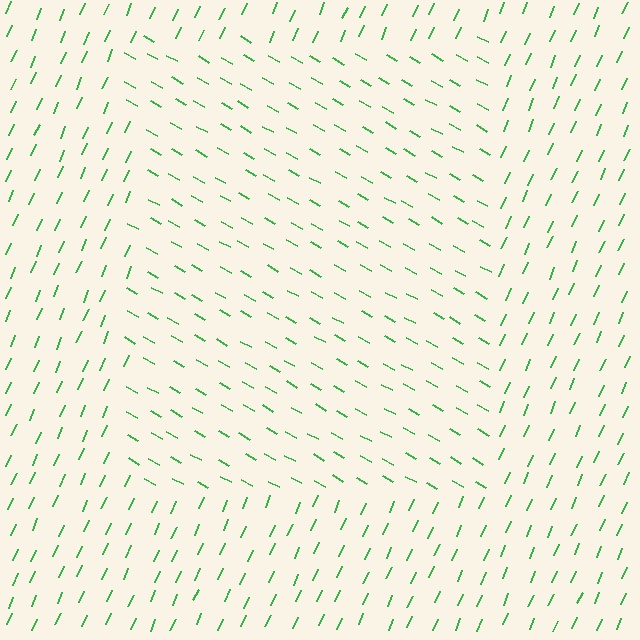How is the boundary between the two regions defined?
The boundary is defined purely by a change in line orientation (approximately 84 degrees difference). All lines are the same color and thickness.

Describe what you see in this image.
The image is filled with small green line segments. A rectangle region in the image has lines oriented differently from the surrounding lines, creating a visible texture boundary.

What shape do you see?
I see a rectangle.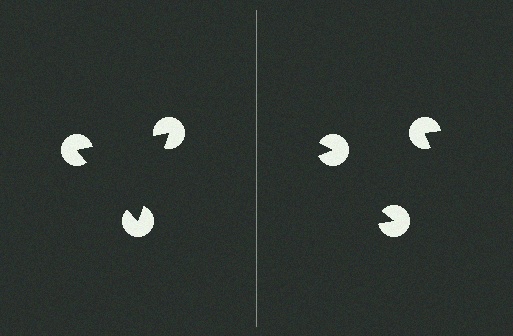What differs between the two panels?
The pac-man discs are positioned identically on both sides; only the wedge orientations differ. On the left they align to a triangle; on the right they are misaligned.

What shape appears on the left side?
An illusory triangle.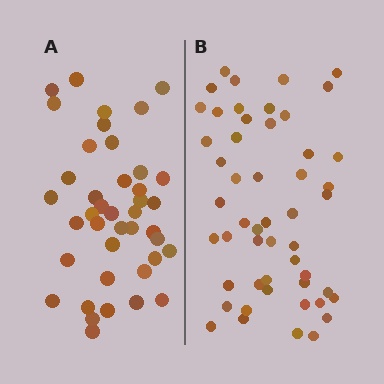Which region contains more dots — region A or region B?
Region B (the right region) has more dots.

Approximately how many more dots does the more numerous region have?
Region B has roughly 10 or so more dots than region A.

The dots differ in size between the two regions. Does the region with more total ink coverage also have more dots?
No. Region A has more total ink coverage because its dots are larger, but region B actually contains more individual dots. Total area can be misleading — the number of items is what matters here.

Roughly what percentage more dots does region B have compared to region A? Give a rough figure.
About 25% more.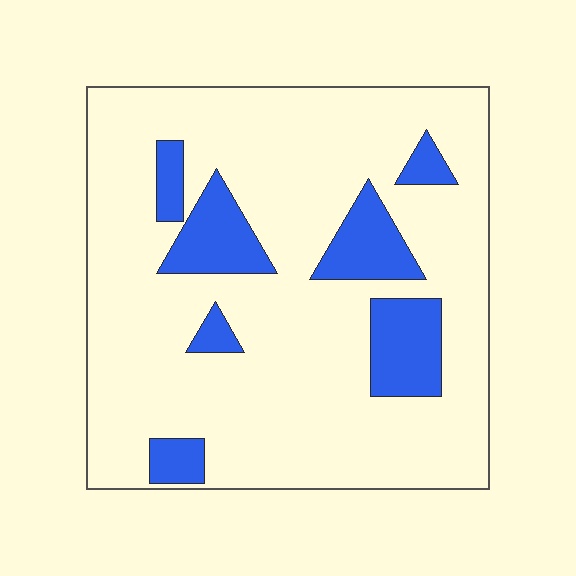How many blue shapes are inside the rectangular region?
7.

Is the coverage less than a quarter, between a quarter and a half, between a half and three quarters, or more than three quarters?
Less than a quarter.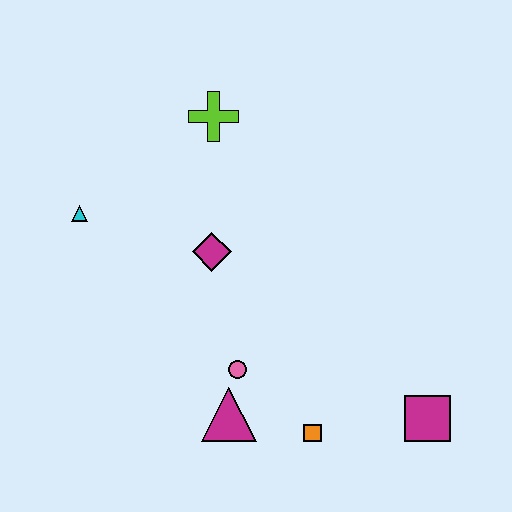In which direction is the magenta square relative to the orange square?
The magenta square is to the right of the orange square.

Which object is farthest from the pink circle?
The lime cross is farthest from the pink circle.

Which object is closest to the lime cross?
The magenta diamond is closest to the lime cross.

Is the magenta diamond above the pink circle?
Yes